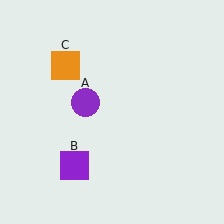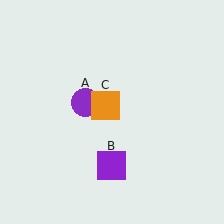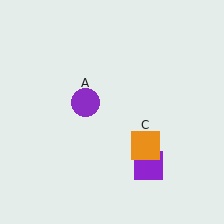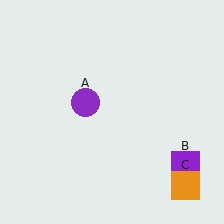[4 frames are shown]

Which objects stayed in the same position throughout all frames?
Purple circle (object A) remained stationary.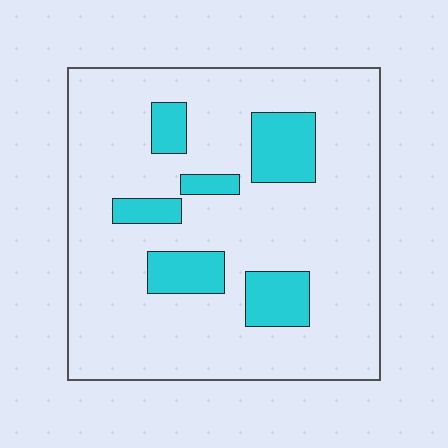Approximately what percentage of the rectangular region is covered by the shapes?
Approximately 15%.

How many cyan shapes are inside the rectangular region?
6.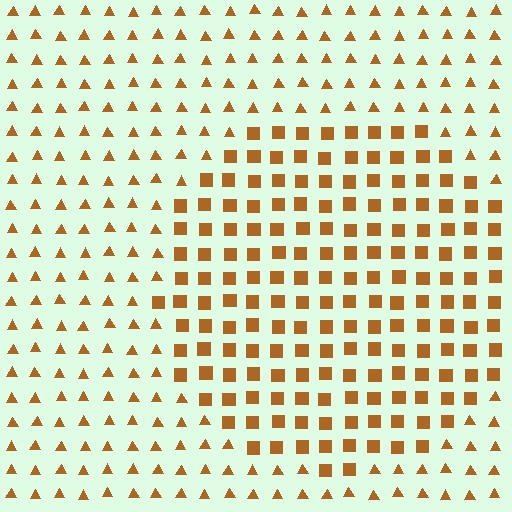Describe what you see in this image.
The image is filled with small brown elements arranged in a uniform grid. A circle-shaped region contains squares, while the surrounding area contains triangles. The boundary is defined purely by the change in element shape.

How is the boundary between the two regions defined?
The boundary is defined by a change in element shape: squares inside vs. triangles outside. All elements share the same color and spacing.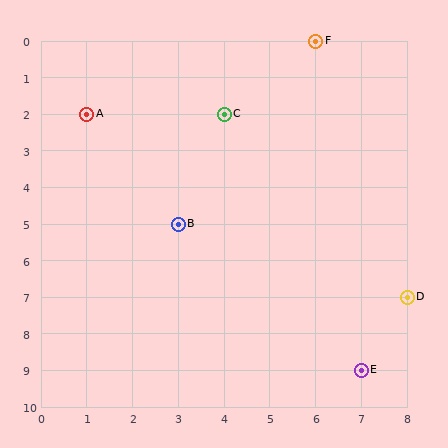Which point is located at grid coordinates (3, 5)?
Point B is at (3, 5).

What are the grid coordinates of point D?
Point D is at grid coordinates (8, 7).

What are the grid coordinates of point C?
Point C is at grid coordinates (4, 2).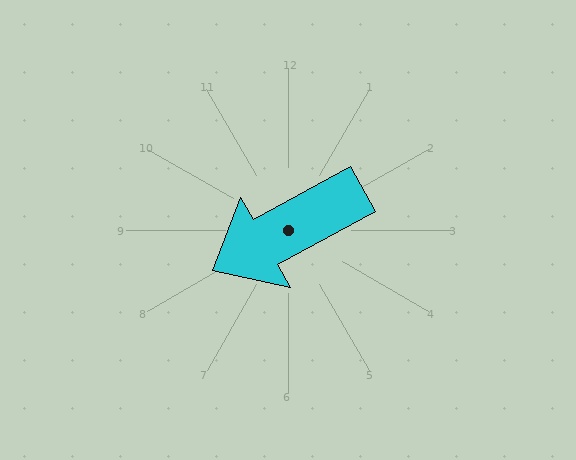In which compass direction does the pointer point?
Southwest.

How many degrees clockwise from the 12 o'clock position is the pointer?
Approximately 241 degrees.